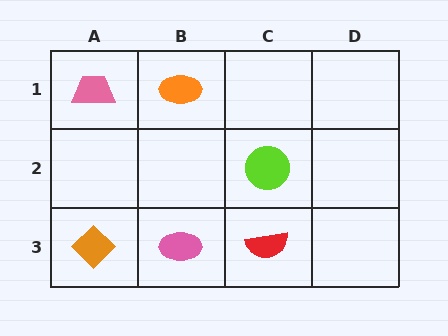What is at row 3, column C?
A red semicircle.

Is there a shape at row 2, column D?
No, that cell is empty.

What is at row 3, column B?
A pink ellipse.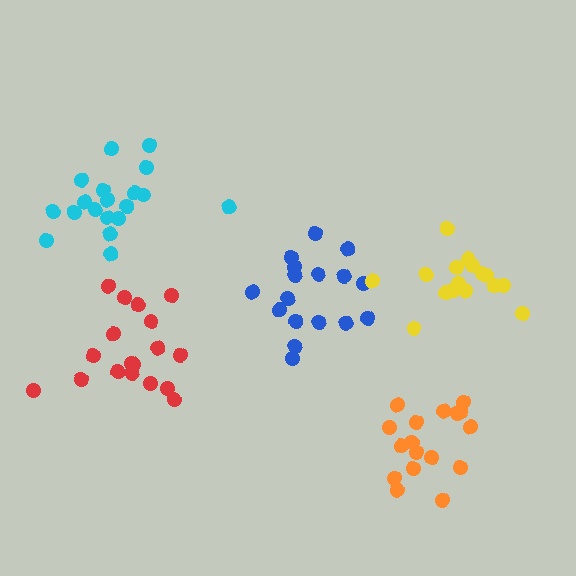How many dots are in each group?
Group 1: 17 dots, Group 2: 18 dots, Group 3: 19 dots, Group 4: 16 dots, Group 5: 18 dots (88 total).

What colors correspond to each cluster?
The clusters are colored: orange, blue, cyan, yellow, red.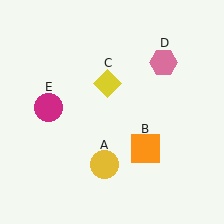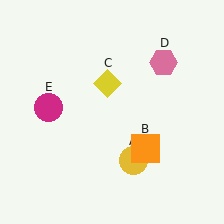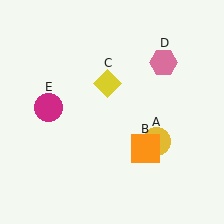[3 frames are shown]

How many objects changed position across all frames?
1 object changed position: yellow circle (object A).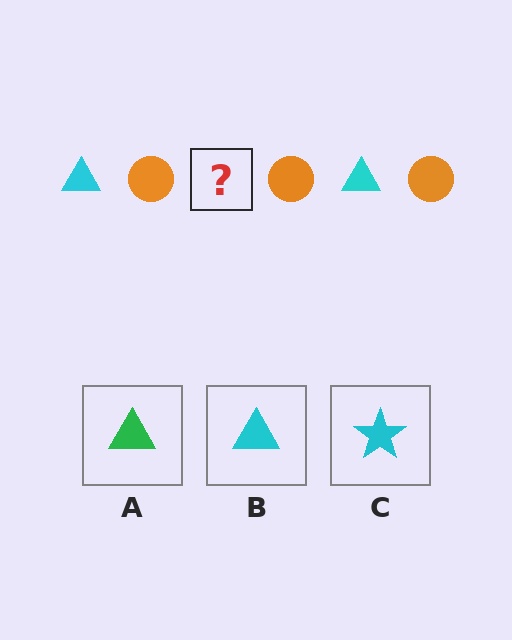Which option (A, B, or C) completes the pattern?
B.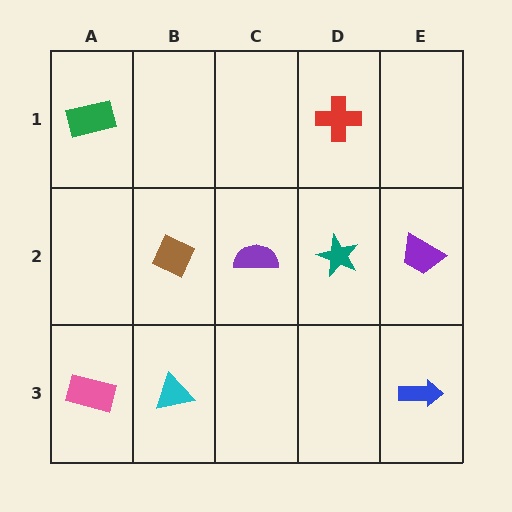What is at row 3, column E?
A blue arrow.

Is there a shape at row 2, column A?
No, that cell is empty.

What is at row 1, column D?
A red cross.